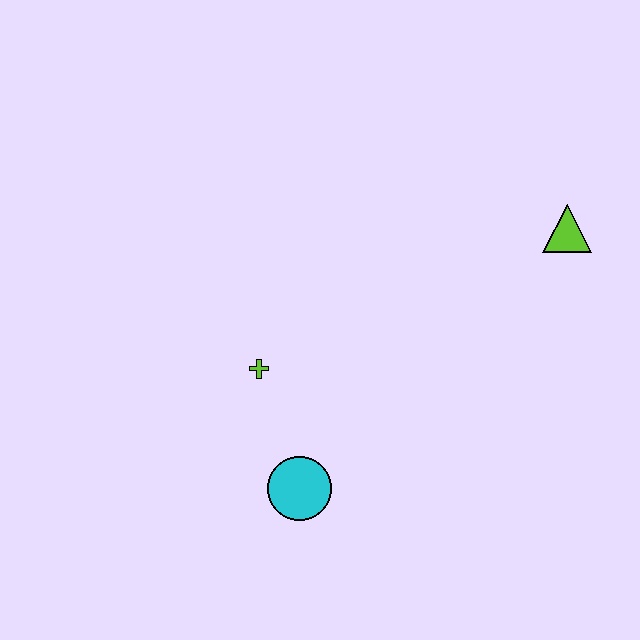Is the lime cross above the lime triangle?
No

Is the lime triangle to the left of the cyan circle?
No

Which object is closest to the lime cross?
The cyan circle is closest to the lime cross.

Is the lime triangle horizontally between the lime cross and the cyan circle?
No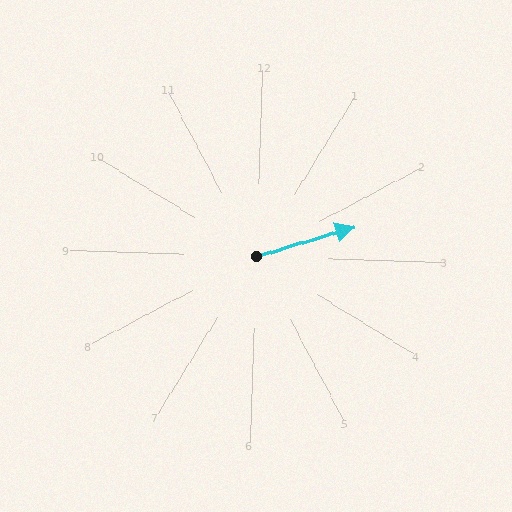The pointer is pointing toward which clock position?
Roughly 2 o'clock.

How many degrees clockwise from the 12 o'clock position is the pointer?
Approximately 71 degrees.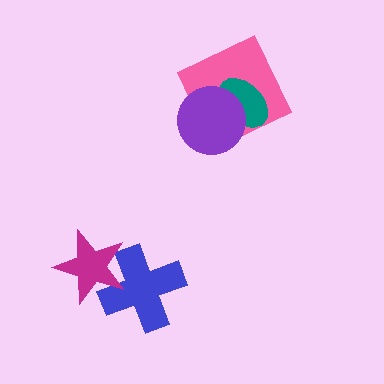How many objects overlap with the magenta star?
1 object overlaps with the magenta star.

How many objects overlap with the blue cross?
1 object overlaps with the blue cross.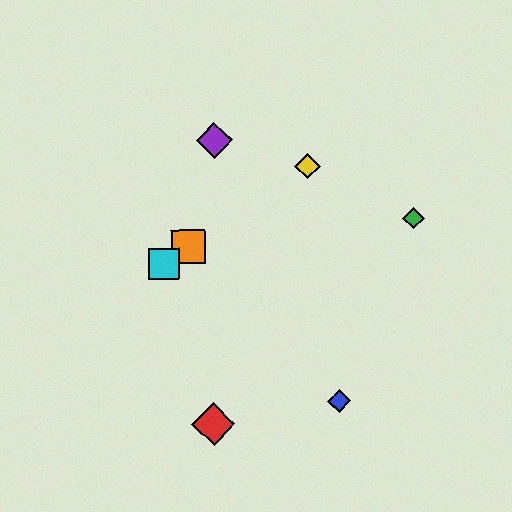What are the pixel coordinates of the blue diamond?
The blue diamond is at (339, 401).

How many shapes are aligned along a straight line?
3 shapes (the yellow diamond, the orange square, the cyan square) are aligned along a straight line.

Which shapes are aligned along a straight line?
The yellow diamond, the orange square, the cyan square are aligned along a straight line.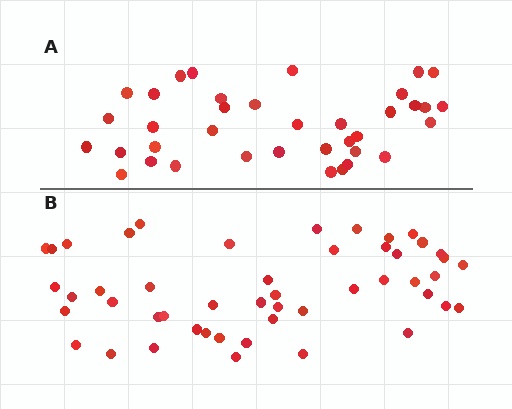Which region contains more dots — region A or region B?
Region B (the bottom region) has more dots.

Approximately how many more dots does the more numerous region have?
Region B has roughly 12 or so more dots than region A.